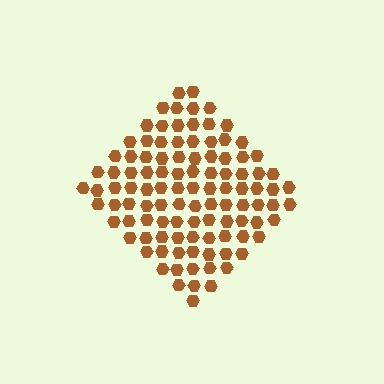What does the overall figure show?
The overall figure shows a diamond.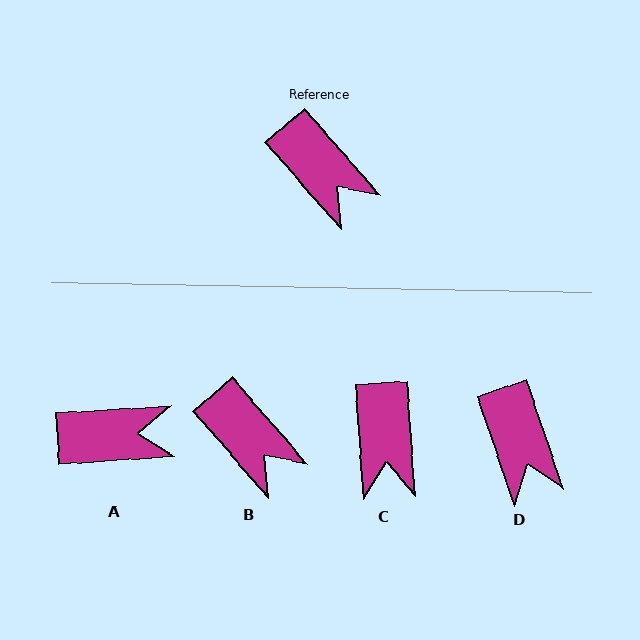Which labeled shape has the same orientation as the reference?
B.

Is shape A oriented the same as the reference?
No, it is off by about 53 degrees.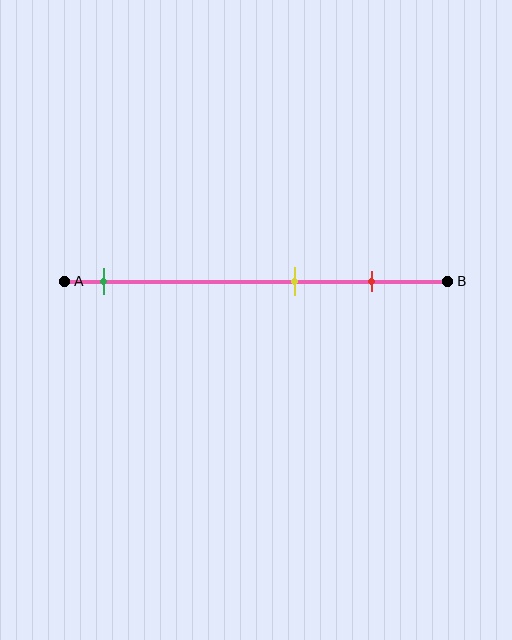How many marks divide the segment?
There are 3 marks dividing the segment.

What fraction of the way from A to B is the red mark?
The red mark is approximately 80% (0.8) of the way from A to B.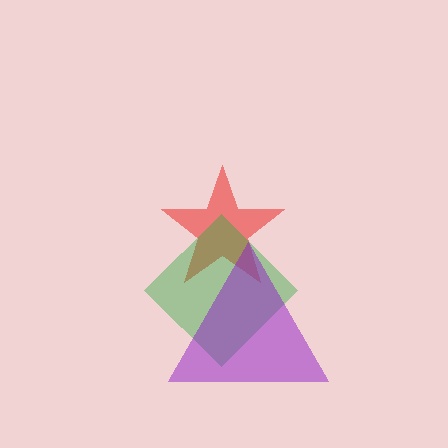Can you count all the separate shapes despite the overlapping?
Yes, there are 3 separate shapes.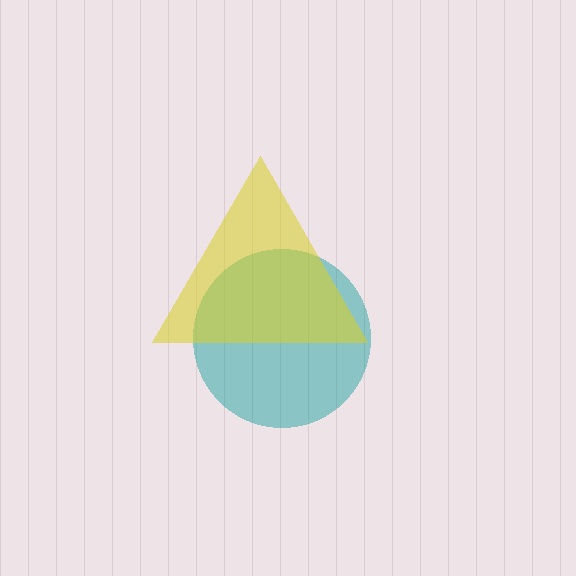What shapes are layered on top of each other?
The layered shapes are: a teal circle, a yellow triangle.